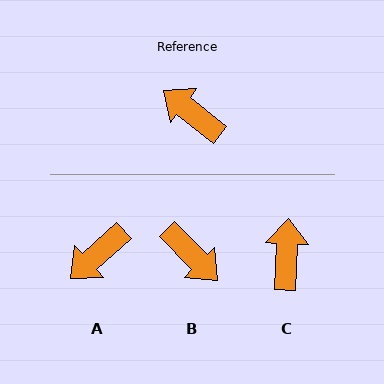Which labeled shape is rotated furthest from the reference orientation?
B, about 173 degrees away.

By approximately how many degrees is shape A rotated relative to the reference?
Approximately 80 degrees counter-clockwise.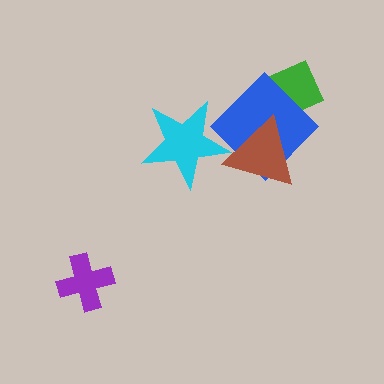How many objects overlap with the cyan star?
1 object overlaps with the cyan star.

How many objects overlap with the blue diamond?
2 objects overlap with the blue diamond.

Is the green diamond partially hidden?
Yes, it is partially covered by another shape.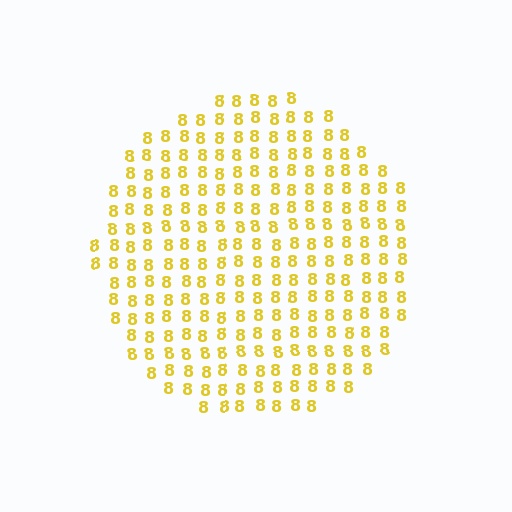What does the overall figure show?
The overall figure shows a circle.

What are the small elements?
The small elements are digit 8's.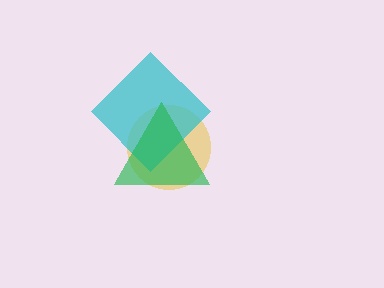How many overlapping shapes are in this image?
There are 3 overlapping shapes in the image.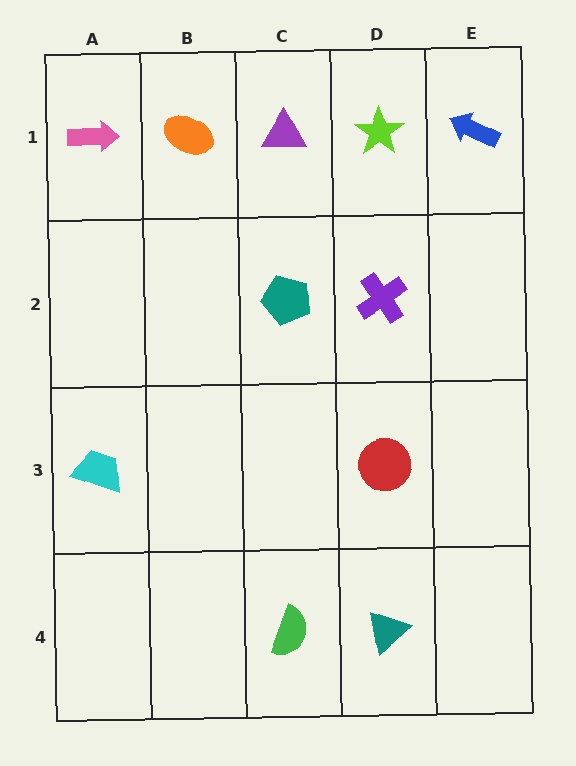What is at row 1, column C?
A purple triangle.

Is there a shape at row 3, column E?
No, that cell is empty.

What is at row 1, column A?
A pink arrow.